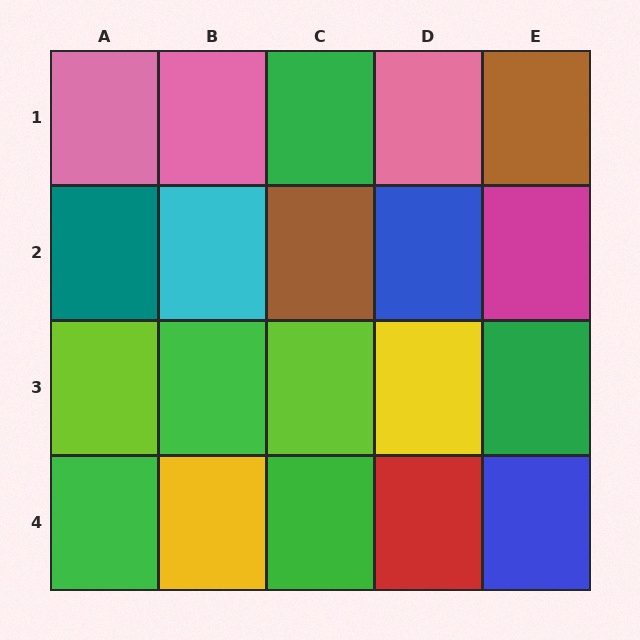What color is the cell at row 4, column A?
Green.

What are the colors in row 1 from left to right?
Pink, pink, green, pink, brown.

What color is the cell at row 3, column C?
Lime.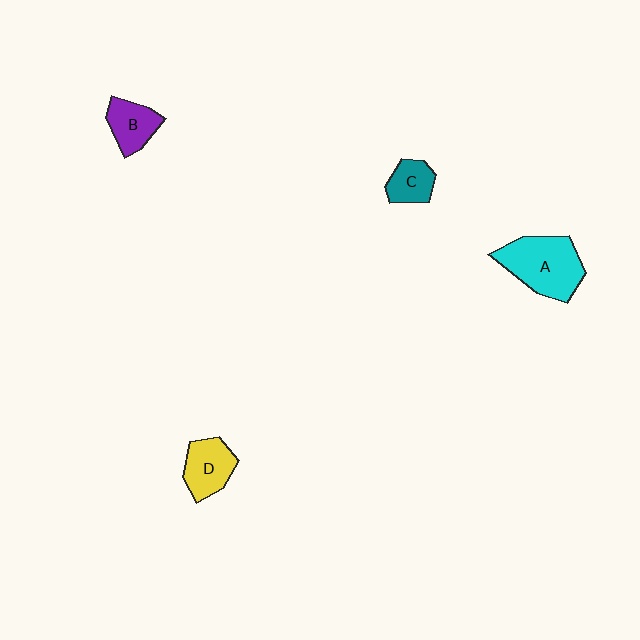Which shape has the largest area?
Shape A (cyan).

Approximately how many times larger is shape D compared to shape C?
Approximately 1.4 times.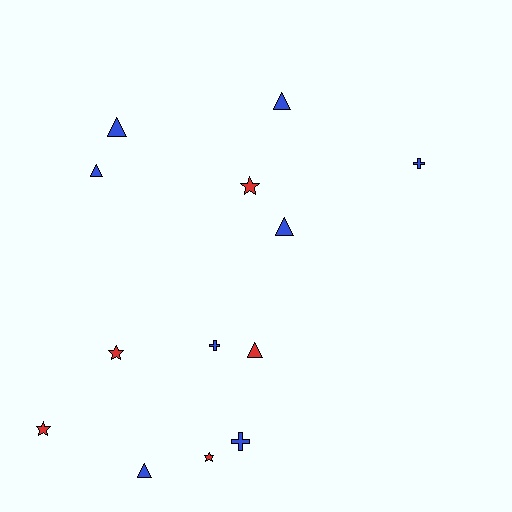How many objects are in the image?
There are 13 objects.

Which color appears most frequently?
Blue, with 8 objects.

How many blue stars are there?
There are no blue stars.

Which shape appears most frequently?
Triangle, with 6 objects.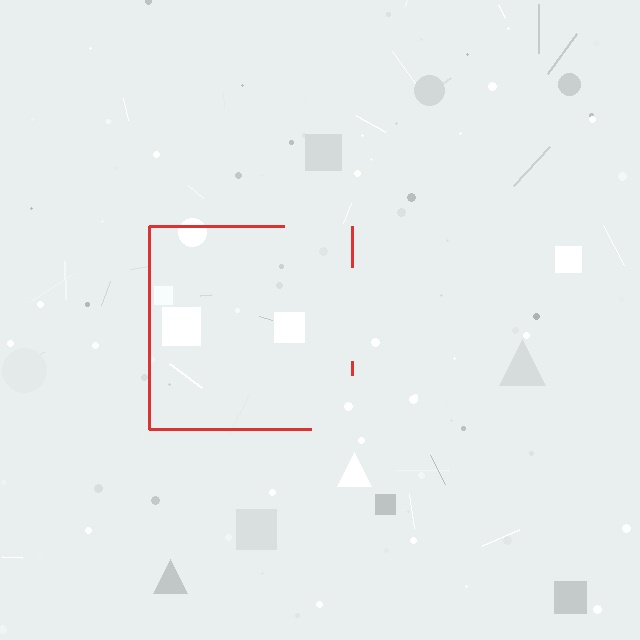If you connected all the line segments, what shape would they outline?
They would outline a square.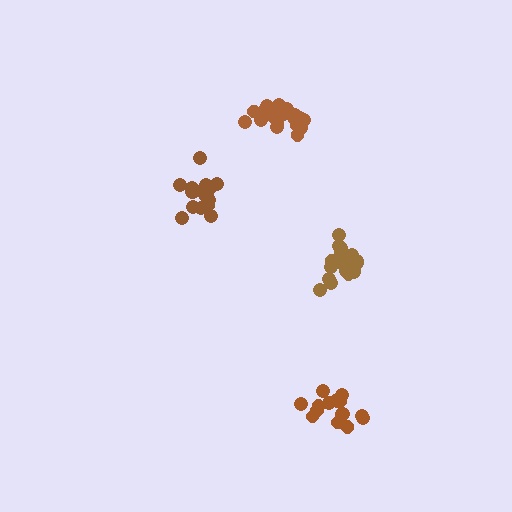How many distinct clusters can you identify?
There are 4 distinct clusters.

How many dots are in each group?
Group 1: 18 dots, Group 2: 18 dots, Group 3: 21 dots, Group 4: 16 dots (73 total).